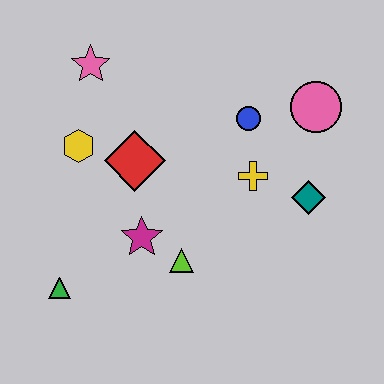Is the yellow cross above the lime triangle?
Yes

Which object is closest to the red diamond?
The yellow hexagon is closest to the red diamond.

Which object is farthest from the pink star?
The teal diamond is farthest from the pink star.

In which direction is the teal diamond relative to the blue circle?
The teal diamond is below the blue circle.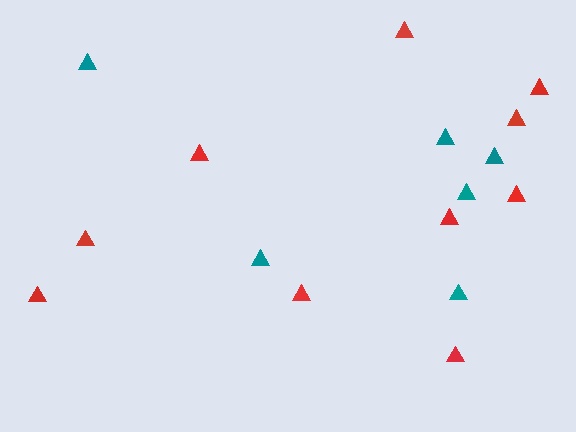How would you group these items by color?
There are 2 groups: one group of red triangles (10) and one group of teal triangles (6).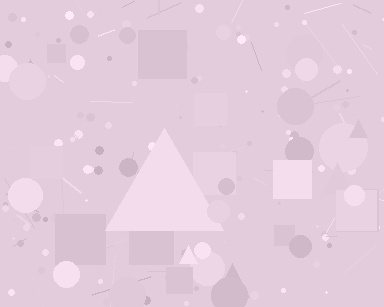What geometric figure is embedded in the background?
A triangle is embedded in the background.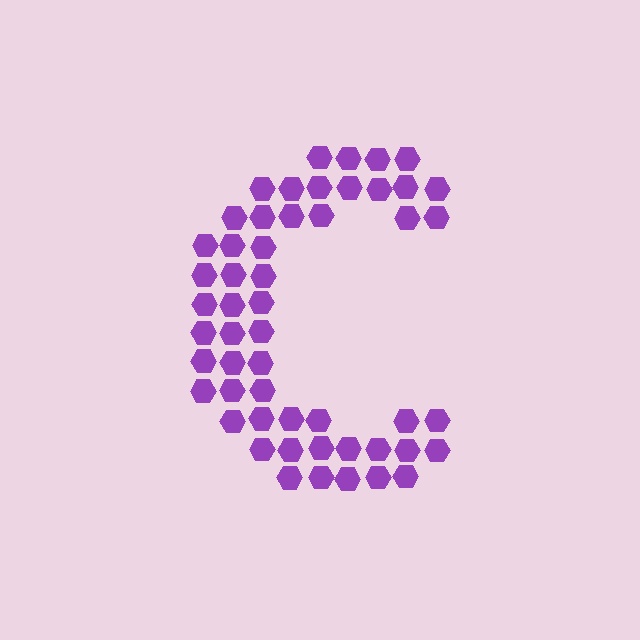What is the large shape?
The large shape is the letter C.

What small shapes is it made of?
It is made of small hexagons.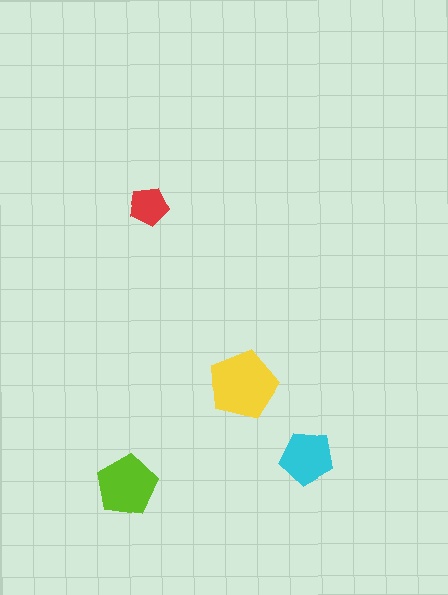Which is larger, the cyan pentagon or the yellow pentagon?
The yellow one.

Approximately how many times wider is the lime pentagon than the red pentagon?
About 1.5 times wider.